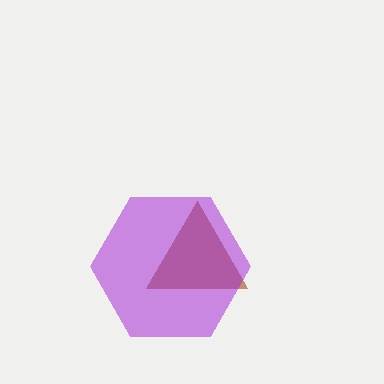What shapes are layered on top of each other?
The layered shapes are: a brown triangle, a purple hexagon.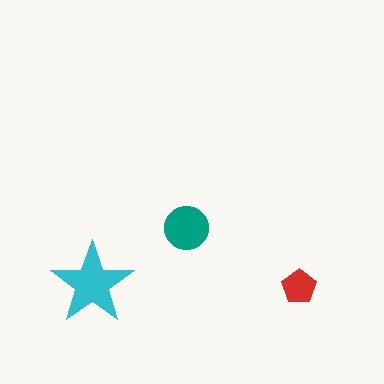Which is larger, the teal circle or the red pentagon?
The teal circle.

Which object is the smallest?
The red pentagon.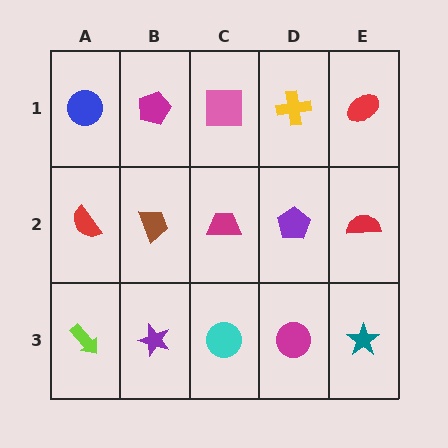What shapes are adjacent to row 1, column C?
A magenta trapezoid (row 2, column C), a magenta pentagon (row 1, column B), a yellow cross (row 1, column D).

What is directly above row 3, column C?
A magenta trapezoid.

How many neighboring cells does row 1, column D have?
3.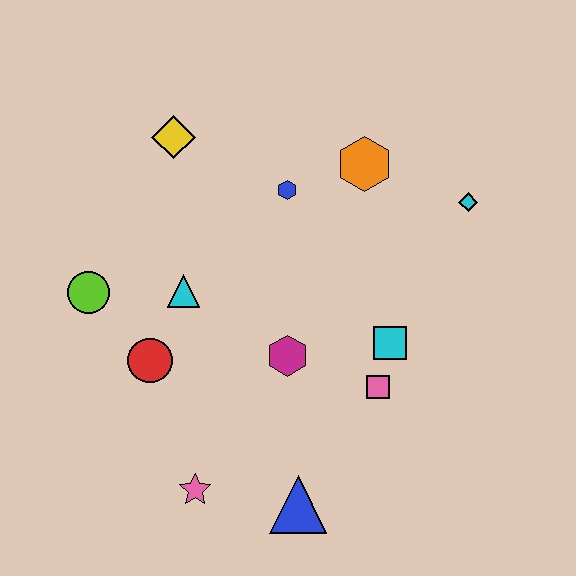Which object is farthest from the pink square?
The yellow diamond is farthest from the pink square.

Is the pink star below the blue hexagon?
Yes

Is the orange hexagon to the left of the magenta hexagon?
No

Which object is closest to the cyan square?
The pink square is closest to the cyan square.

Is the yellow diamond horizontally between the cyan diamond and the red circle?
Yes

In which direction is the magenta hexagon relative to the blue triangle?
The magenta hexagon is above the blue triangle.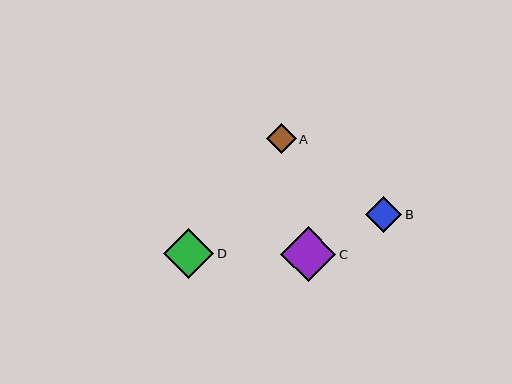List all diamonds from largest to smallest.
From largest to smallest: C, D, B, A.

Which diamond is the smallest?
Diamond A is the smallest with a size of approximately 30 pixels.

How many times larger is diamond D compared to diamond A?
Diamond D is approximately 1.7 times the size of diamond A.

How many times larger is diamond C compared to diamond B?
Diamond C is approximately 1.5 times the size of diamond B.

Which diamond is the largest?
Diamond C is the largest with a size of approximately 55 pixels.